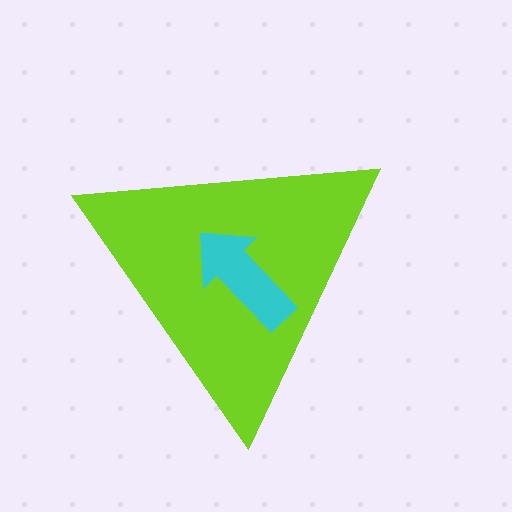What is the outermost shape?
The lime triangle.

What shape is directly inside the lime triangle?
The cyan arrow.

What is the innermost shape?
The cyan arrow.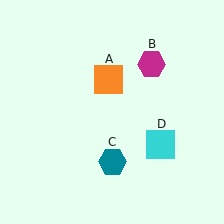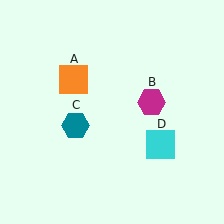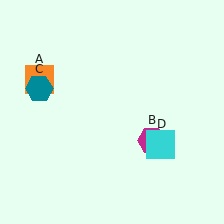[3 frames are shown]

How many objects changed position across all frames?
3 objects changed position: orange square (object A), magenta hexagon (object B), teal hexagon (object C).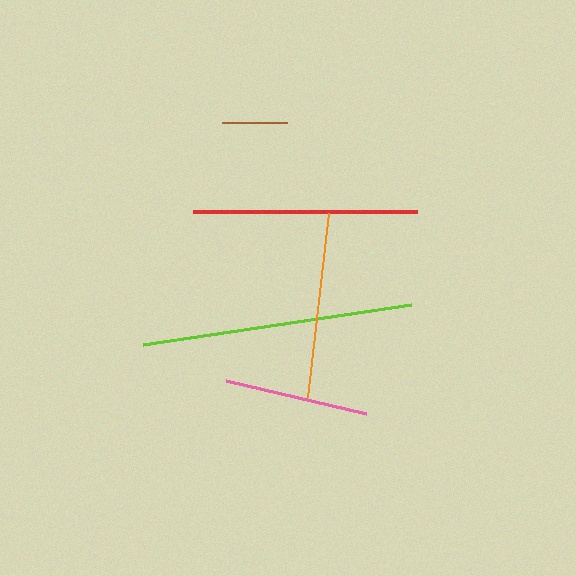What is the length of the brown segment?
The brown segment is approximately 64 pixels long.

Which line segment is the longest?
The lime line is the longest at approximately 271 pixels.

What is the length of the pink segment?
The pink segment is approximately 144 pixels long.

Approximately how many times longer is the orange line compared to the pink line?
The orange line is approximately 1.3 times the length of the pink line.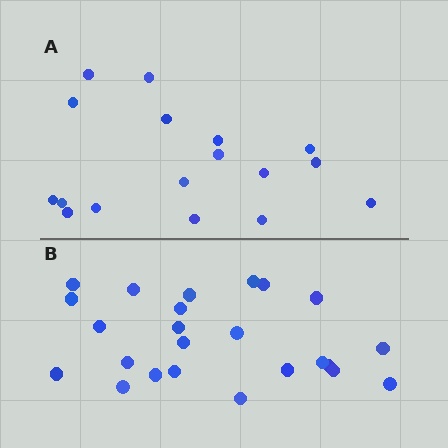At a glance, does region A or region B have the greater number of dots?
Region B (the bottom region) has more dots.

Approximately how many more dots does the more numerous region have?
Region B has roughly 8 or so more dots than region A.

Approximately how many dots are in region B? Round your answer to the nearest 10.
About 20 dots. (The exact count is 24, which rounds to 20.)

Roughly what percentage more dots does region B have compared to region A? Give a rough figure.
About 40% more.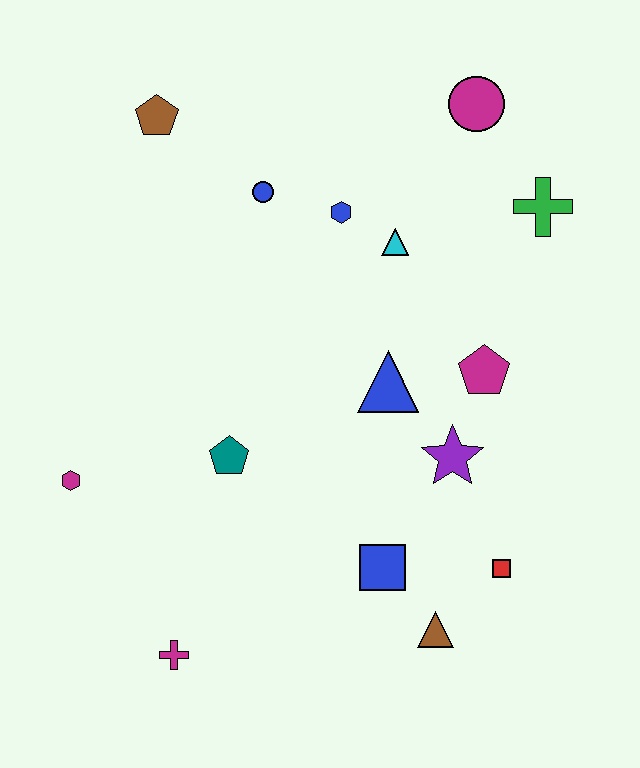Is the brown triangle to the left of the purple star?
Yes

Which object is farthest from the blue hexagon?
The magenta cross is farthest from the blue hexagon.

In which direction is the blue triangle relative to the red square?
The blue triangle is above the red square.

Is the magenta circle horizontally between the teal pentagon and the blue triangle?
No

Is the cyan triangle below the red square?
No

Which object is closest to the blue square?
The brown triangle is closest to the blue square.